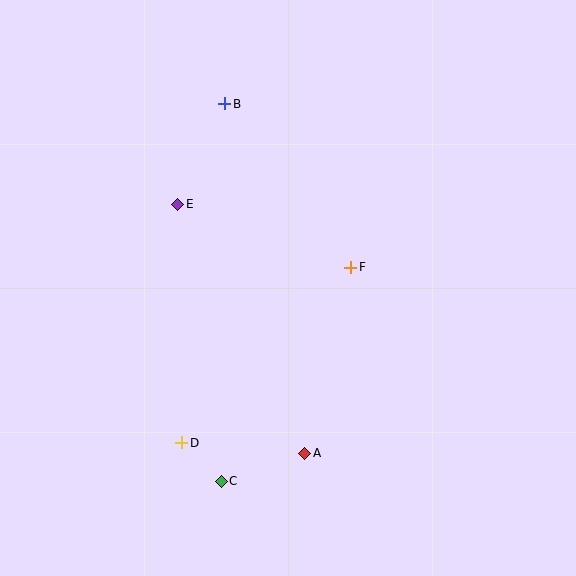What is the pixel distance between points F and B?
The distance between F and B is 206 pixels.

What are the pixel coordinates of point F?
Point F is at (350, 267).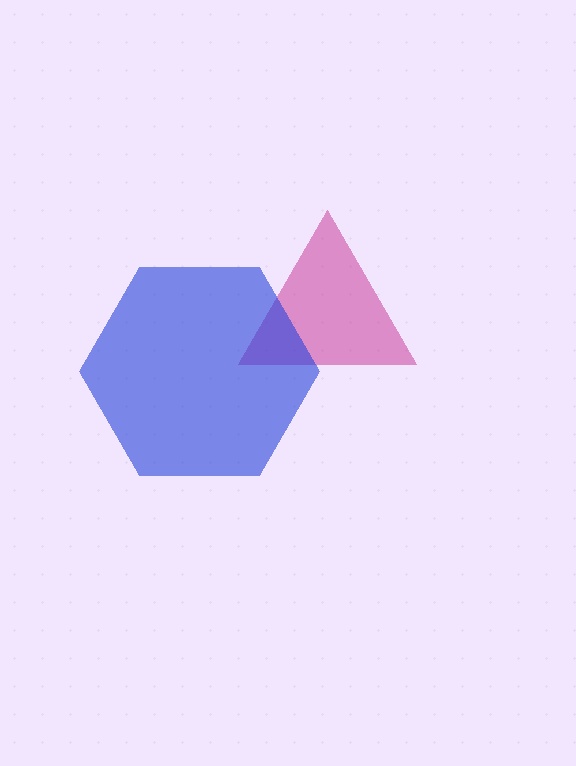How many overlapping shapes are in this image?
There are 2 overlapping shapes in the image.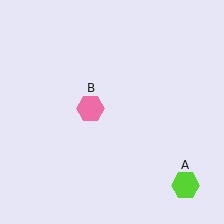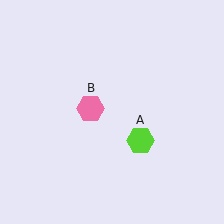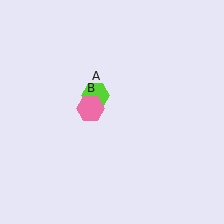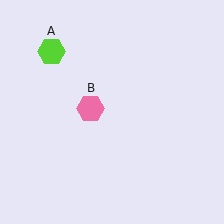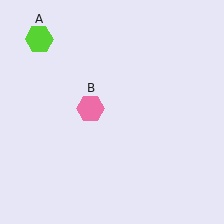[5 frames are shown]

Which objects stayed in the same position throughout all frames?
Pink hexagon (object B) remained stationary.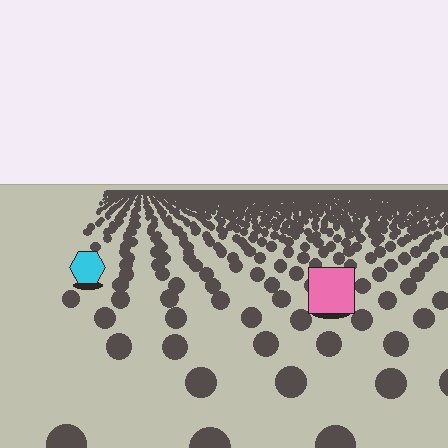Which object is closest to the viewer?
The pink square is closest. The texture marks near it are larger and more spread out.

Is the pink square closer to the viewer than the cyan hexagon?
Yes. The pink square is closer — you can tell from the texture gradient: the ground texture is coarser near it.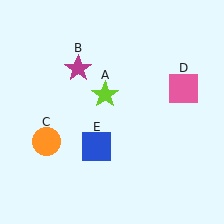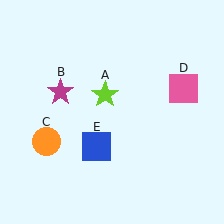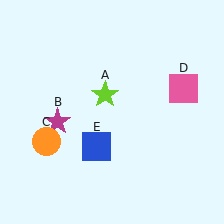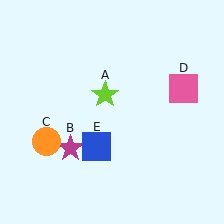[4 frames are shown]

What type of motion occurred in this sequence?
The magenta star (object B) rotated counterclockwise around the center of the scene.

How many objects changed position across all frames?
1 object changed position: magenta star (object B).